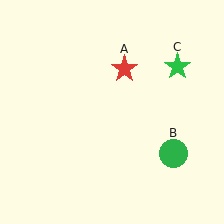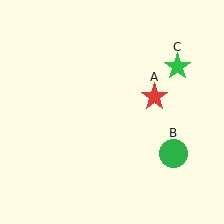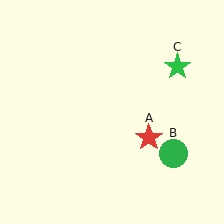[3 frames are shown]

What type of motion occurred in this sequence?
The red star (object A) rotated clockwise around the center of the scene.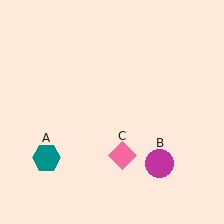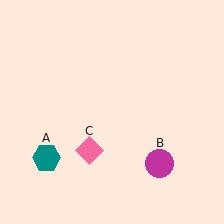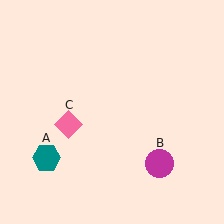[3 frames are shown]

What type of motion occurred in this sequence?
The pink diamond (object C) rotated clockwise around the center of the scene.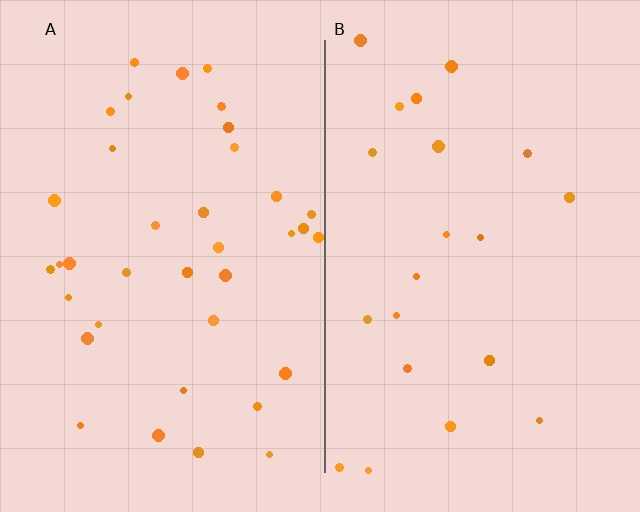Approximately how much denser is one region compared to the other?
Approximately 1.8× — region A over region B.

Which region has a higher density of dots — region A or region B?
A (the left).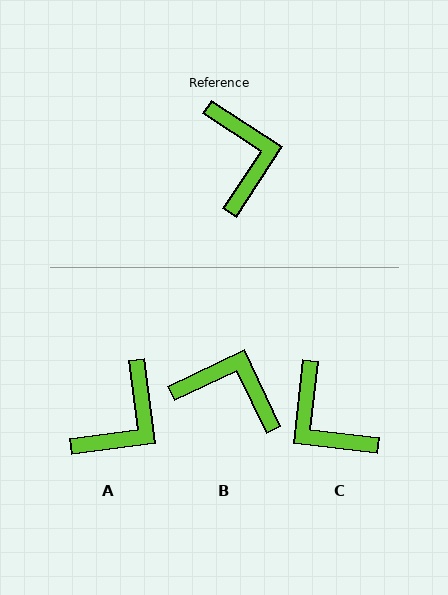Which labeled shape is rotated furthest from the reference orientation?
C, about 153 degrees away.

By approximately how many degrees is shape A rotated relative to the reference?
Approximately 49 degrees clockwise.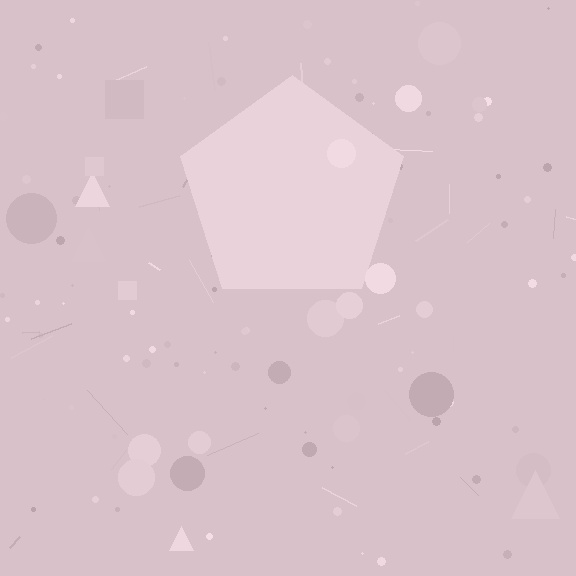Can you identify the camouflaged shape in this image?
The camouflaged shape is a pentagon.